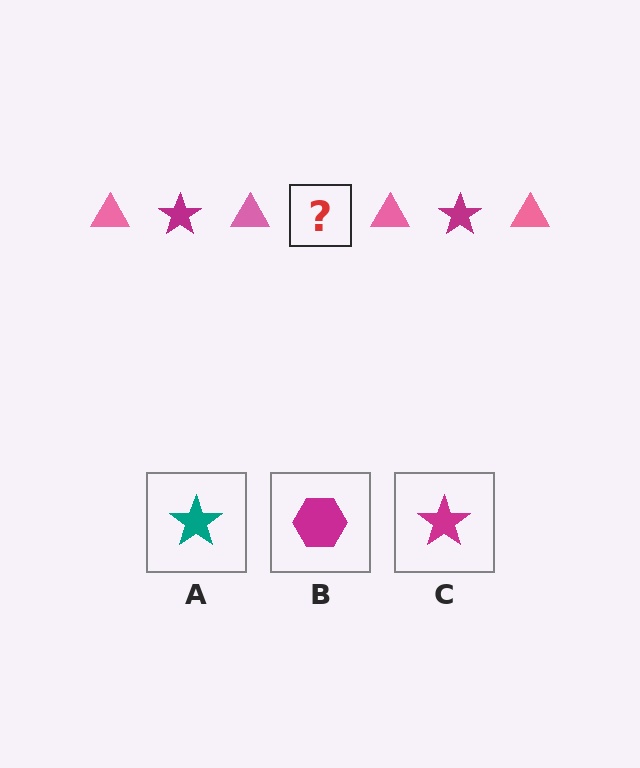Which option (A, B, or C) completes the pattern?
C.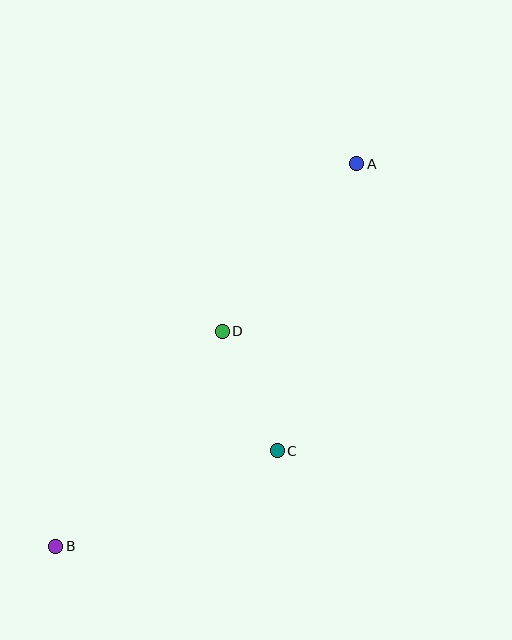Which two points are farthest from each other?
Points A and B are farthest from each other.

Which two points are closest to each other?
Points C and D are closest to each other.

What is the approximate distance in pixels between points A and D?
The distance between A and D is approximately 215 pixels.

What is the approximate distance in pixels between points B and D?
The distance between B and D is approximately 272 pixels.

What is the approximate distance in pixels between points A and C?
The distance between A and C is approximately 298 pixels.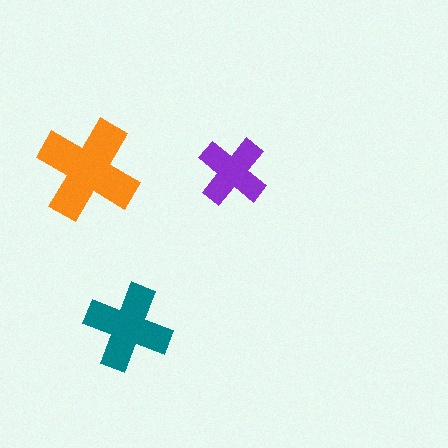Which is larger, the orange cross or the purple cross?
The orange one.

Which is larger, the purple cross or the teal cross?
The teal one.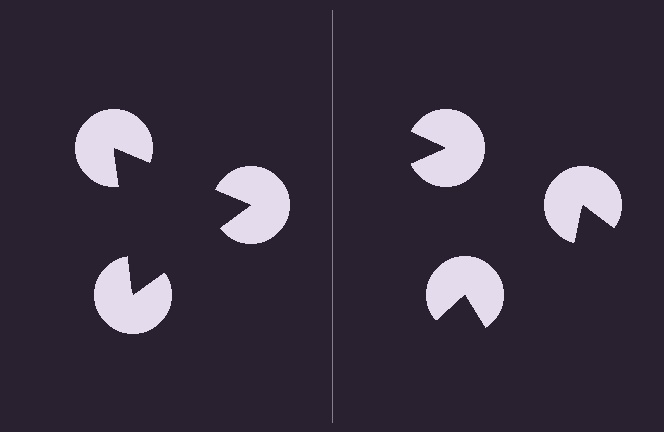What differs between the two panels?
The pac-man discs are positioned identically on both sides; only the wedge orientations differ. On the left they align to a triangle; on the right they are misaligned.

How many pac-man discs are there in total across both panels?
6 — 3 on each side.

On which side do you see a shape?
An illusory triangle appears on the left side. On the right side the wedge cuts are rotated, so no coherent shape forms.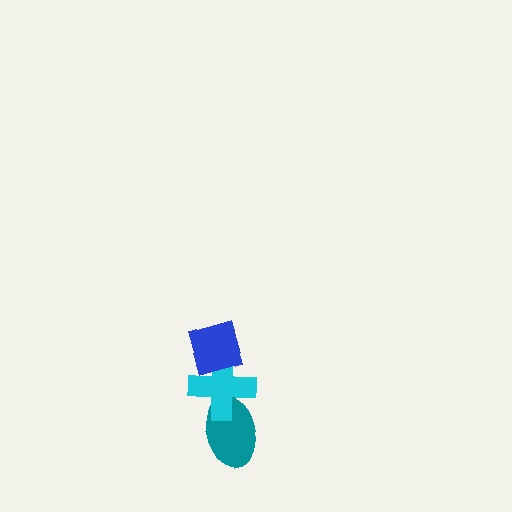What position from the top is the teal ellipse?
The teal ellipse is 3rd from the top.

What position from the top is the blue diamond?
The blue diamond is 1st from the top.